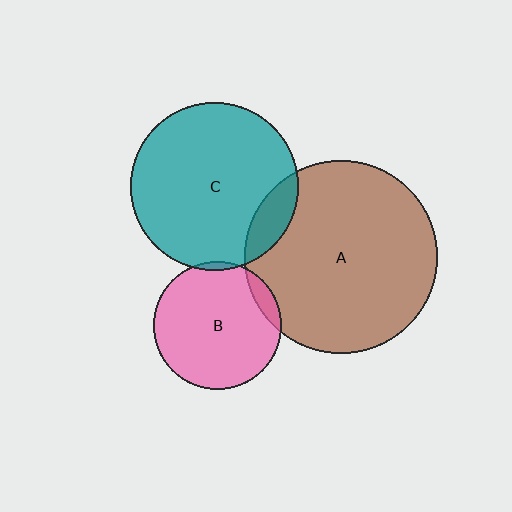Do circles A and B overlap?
Yes.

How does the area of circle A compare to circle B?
Approximately 2.3 times.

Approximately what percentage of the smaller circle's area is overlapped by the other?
Approximately 10%.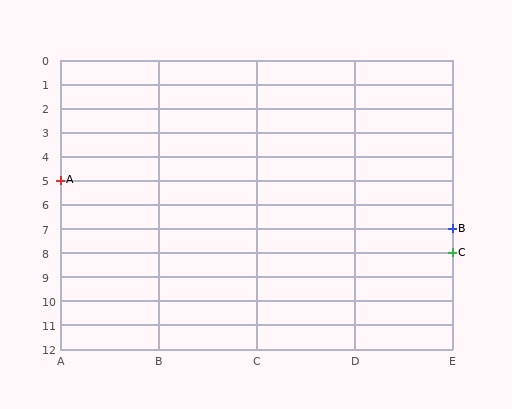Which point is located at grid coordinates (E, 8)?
Point C is at (E, 8).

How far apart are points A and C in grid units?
Points A and C are 4 columns and 3 rows apart (about 5.0 grid units diagonally).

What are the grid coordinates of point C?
Point C is at grid coordinates (E, 8).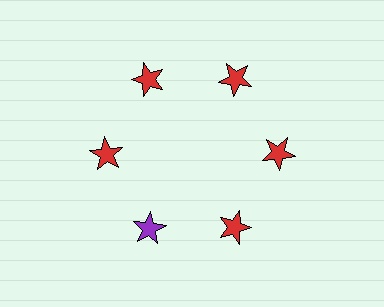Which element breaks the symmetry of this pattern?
The purple star at roughly the 7 o'clock position breaks the symmetry. All other shapes are red stars.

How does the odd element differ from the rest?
It has a different color: purple instead of red.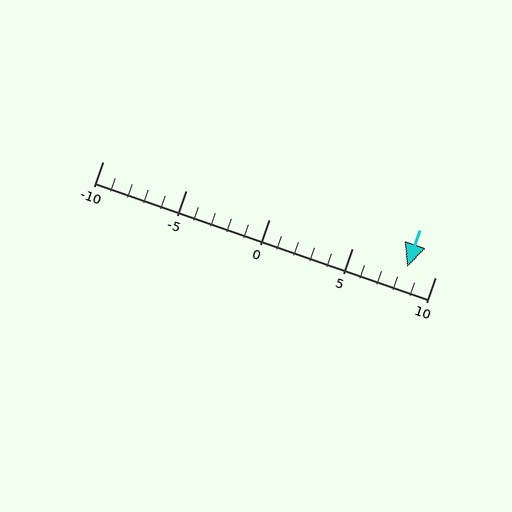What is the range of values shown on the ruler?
The ruler shows values from -10 to 10.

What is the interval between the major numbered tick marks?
The major tick marks are spaced 5 units apart.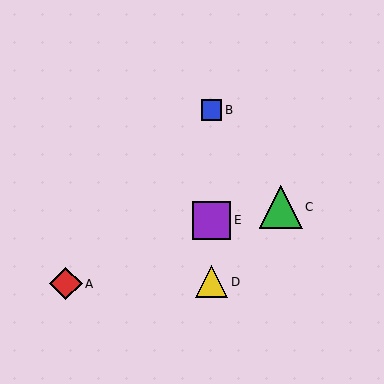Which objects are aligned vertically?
Objects B, D, E are aligned vertically.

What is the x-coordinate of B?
Object B is at x≈212.